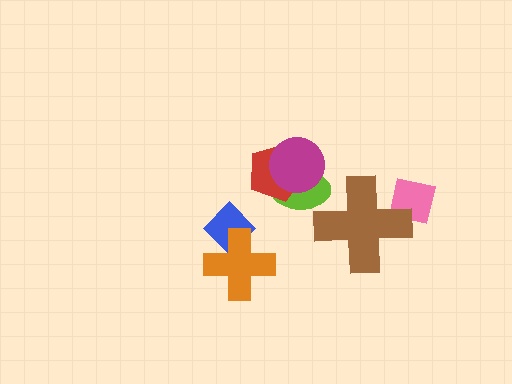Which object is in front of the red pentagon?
The magenta circle is in front of the red pentagon.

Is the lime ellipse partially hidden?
Yes, it is partially covered by another shape.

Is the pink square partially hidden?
Yes, it is partially covered by another shape.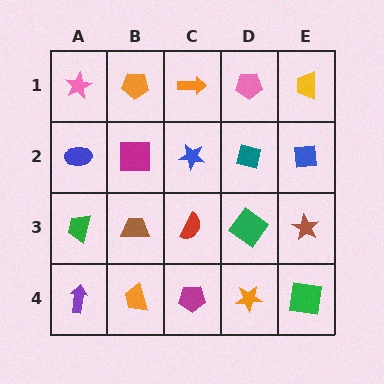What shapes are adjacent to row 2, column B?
An orange pentagon (row 1, column B), a brown trapezoid (row 3, column B), a blue ellipse (row 2, column A), a blue star (row 2, column C).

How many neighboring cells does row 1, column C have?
3.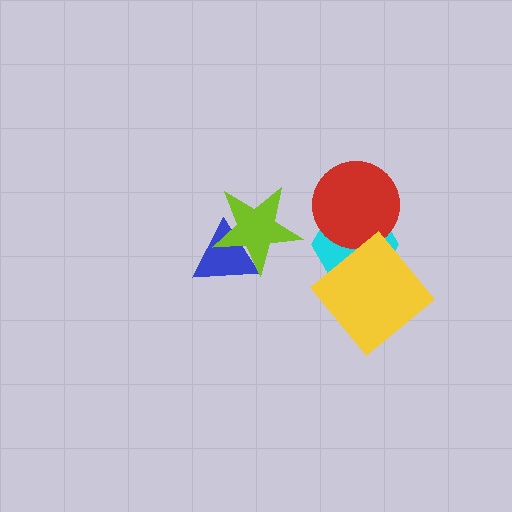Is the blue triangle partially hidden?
Yes, it is partially covered by another shape.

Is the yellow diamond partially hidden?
No, no other shape covers it.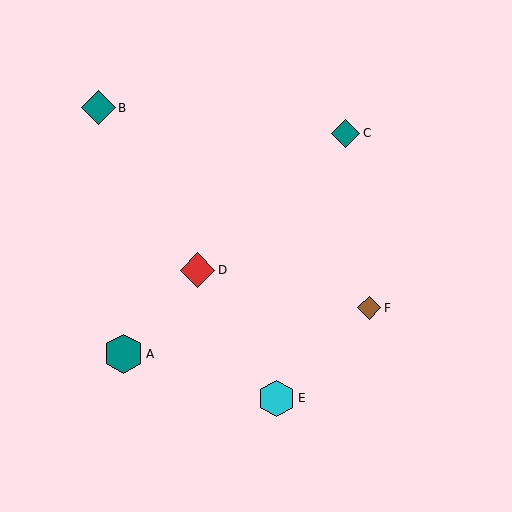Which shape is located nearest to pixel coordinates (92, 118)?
The teal diamond (labeled B) at (98, 108) is nearest to that location.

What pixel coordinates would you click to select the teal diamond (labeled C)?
Click at (346, 133) to select the teal diamond C.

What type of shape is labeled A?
Shape A is a teal hexagon.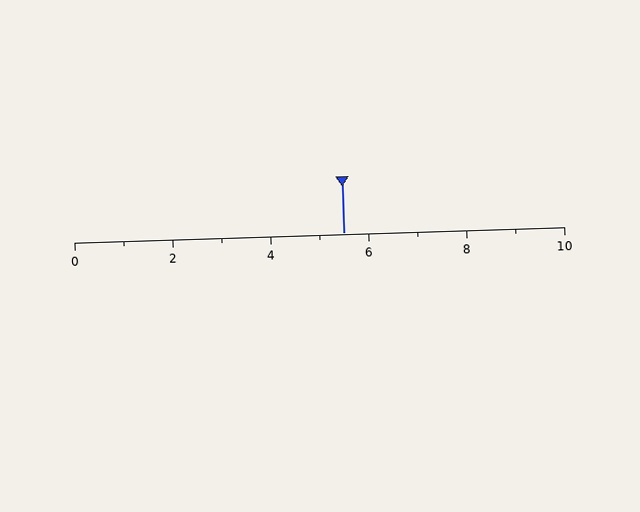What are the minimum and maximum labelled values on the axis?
The axis runs from 0 to 10.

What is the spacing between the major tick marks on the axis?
The major ticks are spaced 2 apart.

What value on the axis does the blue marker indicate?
The marker indicates approximately 5.5.